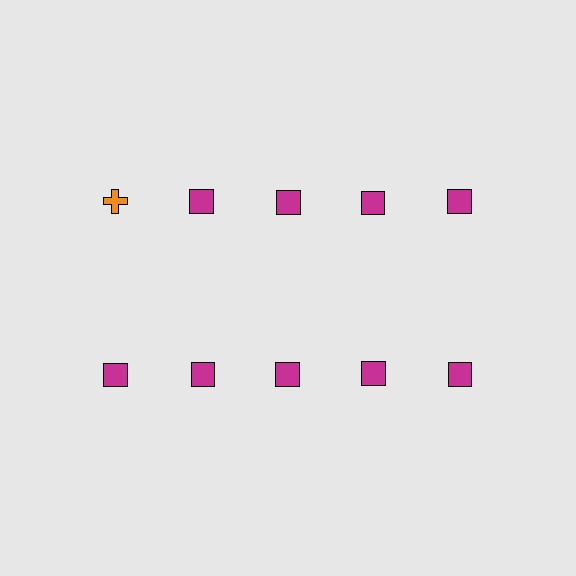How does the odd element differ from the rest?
It differs in both color (orange instead of magenta) and shape (cross instead of square).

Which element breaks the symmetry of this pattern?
The orange cross in the top row, leftmost column breaks the symmetry. All other shapes are magenta squares.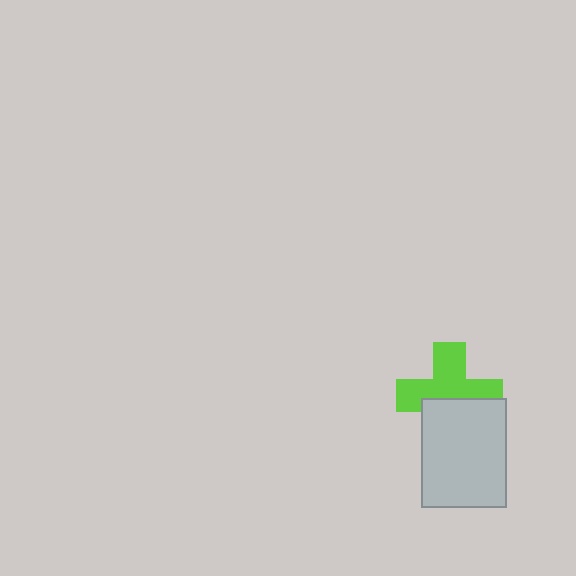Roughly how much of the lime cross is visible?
About half of it is visible (roughly 60%).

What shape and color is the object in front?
The object in front is a light gray rectangle.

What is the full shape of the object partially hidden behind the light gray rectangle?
The partially hidden object is a lime cross.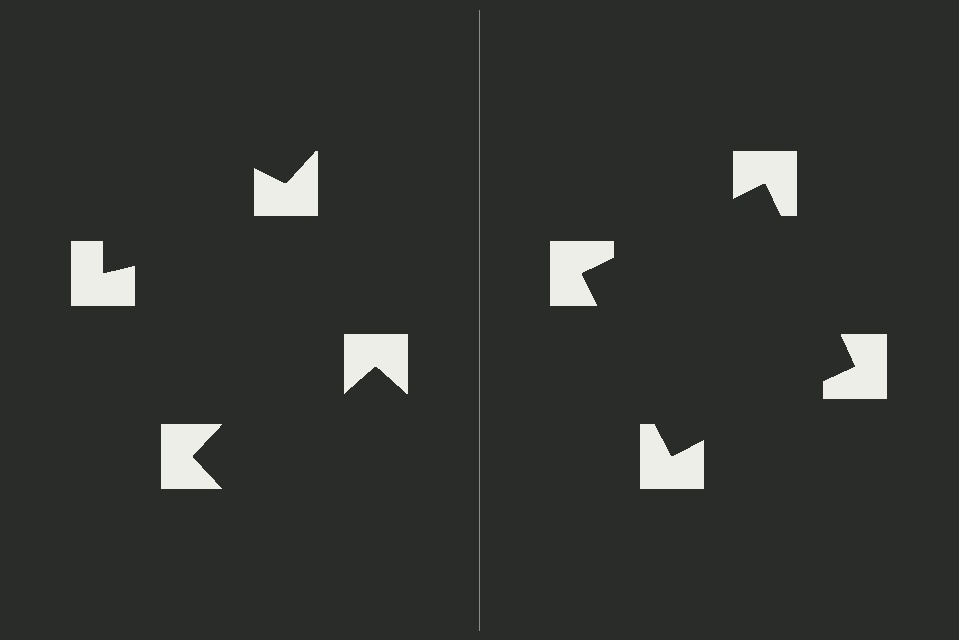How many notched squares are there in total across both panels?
8 — 4 on each side.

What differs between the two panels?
The notched squares are positioned identically on both sides; only the wedge orientations differ. On the right they align to a square; on the left they are misaligned.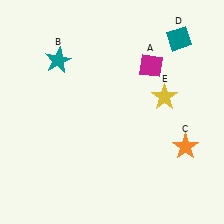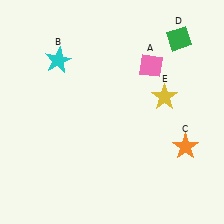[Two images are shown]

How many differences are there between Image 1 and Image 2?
There are 3 differences between the two images.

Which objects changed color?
A changed from magenta to pink. B changed from teal to cyan. D changed from teal to green.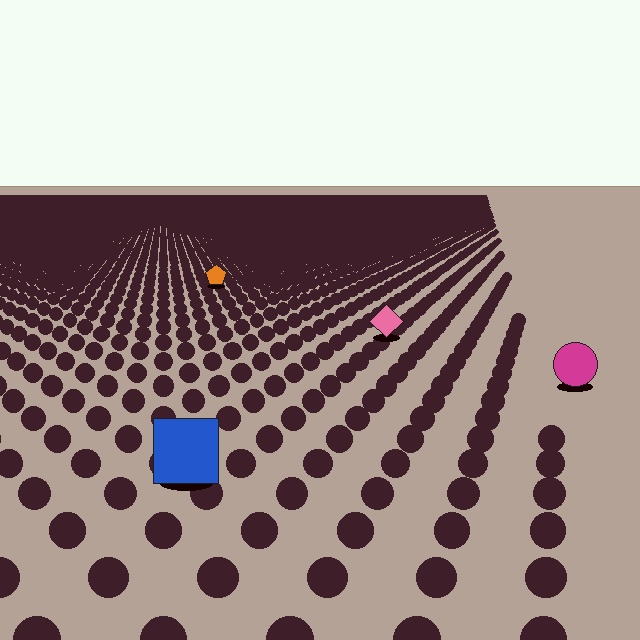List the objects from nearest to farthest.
From nearest to farthest: the blue square, the magenta circle, the pink diamond, the orange pentagon.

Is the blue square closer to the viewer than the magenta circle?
Yes. The blue square is closer — you can tell from the texture gradient: the ground texture is coarser near it.